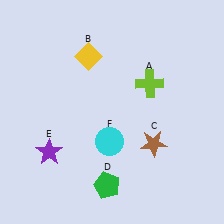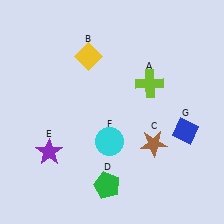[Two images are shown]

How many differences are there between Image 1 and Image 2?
There is 1 difference between the two images.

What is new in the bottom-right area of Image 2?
A blue diamond (G) was added in the bottom-right area of Image 2.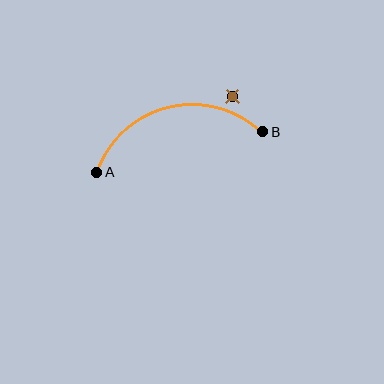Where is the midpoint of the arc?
The arc midpoint is the point on the curve farthest from the straight line joining A and B. It sits above that line.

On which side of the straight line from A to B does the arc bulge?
The arc bulges above the straight line connecting A and B.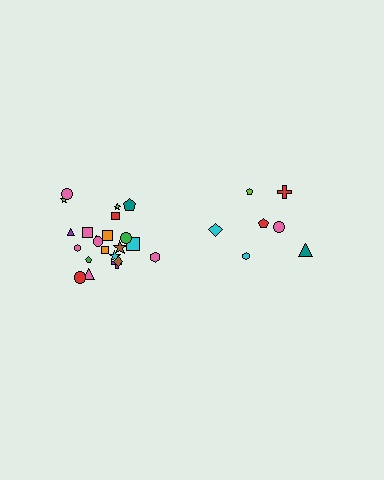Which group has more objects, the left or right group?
The left group.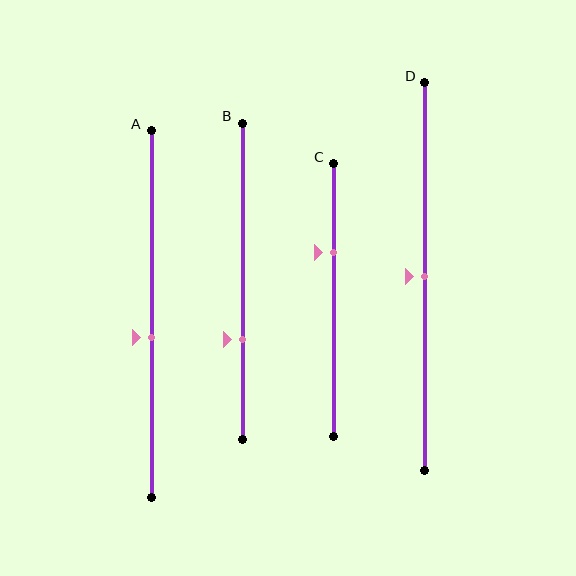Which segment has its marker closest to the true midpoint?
Segment D has its marker closest to the true midpoint.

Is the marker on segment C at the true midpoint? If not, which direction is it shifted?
No, the marker on segment C is shifted upward by about 18% of the segment length.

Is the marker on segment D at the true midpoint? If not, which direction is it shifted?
Yes, the marker on segment D is at the true midpoint.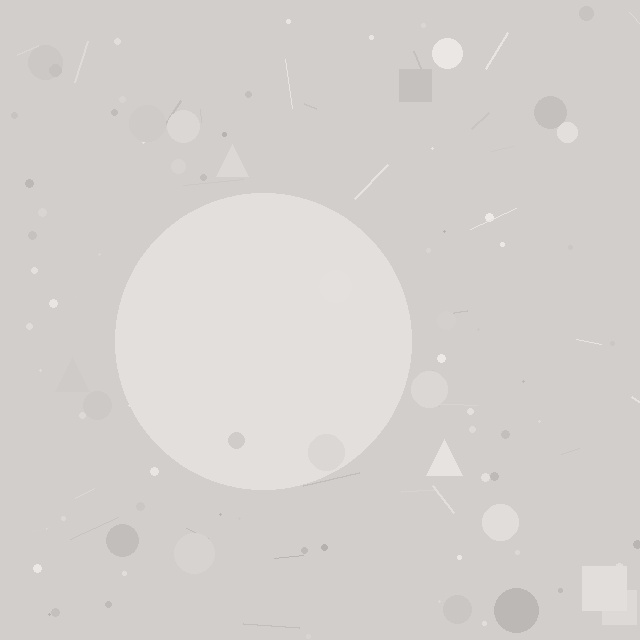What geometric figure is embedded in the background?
A circle is embedded in the background.